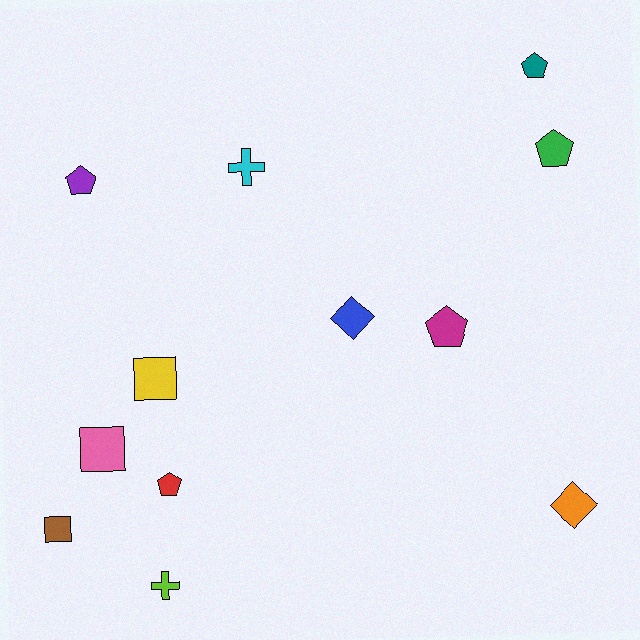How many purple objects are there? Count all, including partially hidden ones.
There is 1 purple object.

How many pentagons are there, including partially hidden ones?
There are 5 pentagons.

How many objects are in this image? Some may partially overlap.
There are 12 objects.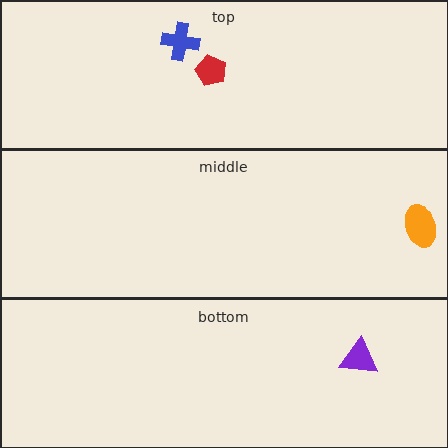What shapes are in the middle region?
The orange ellipse.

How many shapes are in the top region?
2.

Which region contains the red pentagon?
The top region.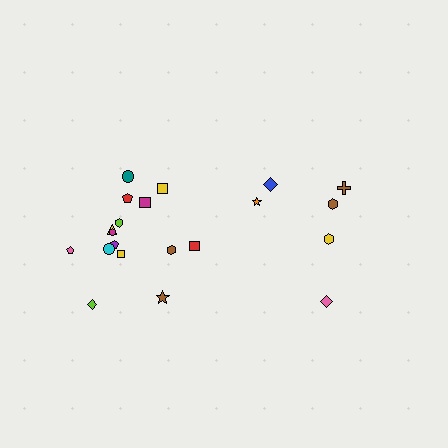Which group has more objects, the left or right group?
The left group.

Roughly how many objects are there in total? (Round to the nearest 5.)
Roughly 20 objects in total.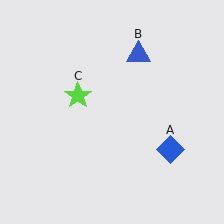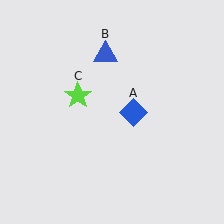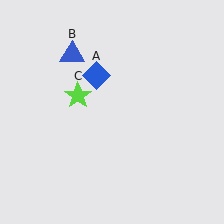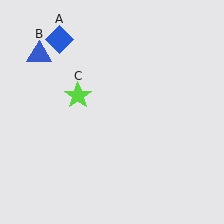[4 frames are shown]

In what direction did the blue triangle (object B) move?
The blue triangle (object B) moved left.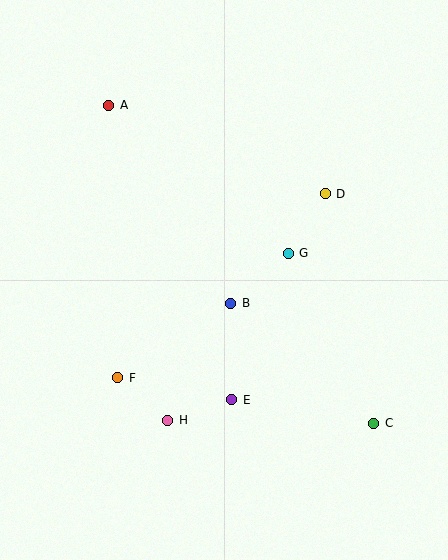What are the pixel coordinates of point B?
Point B is at (231, 303).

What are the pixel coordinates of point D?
Point D is at (325, 194).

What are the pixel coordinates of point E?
Point E is at (232, 400).